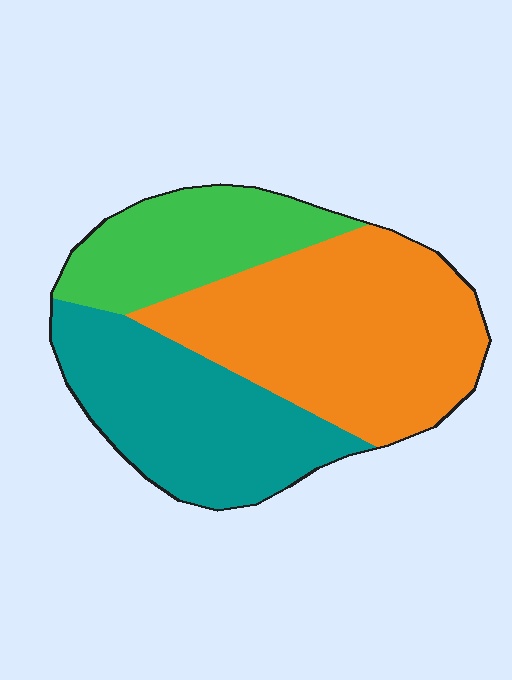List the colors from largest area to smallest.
From largest to smallest: orange, teal, green.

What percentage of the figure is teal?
Teal covers roughly 35% of the figure.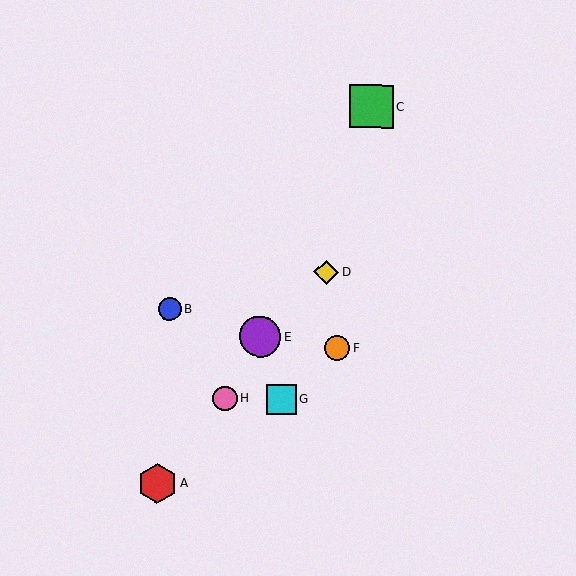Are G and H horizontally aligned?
Yes, both are at y≈399.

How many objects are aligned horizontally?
2 objects (G, H) are aligned horizontally.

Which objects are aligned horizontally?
Objects G, H are aligned horizontally.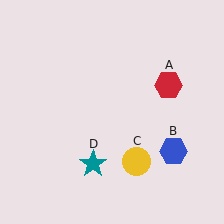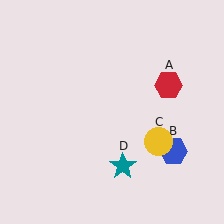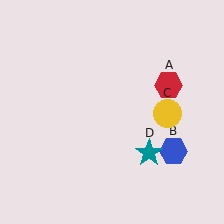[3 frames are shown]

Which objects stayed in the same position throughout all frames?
Red hexagon (object A) and blue hexagon (object B) remained stationary.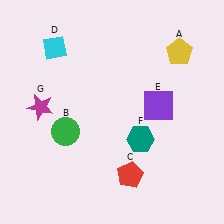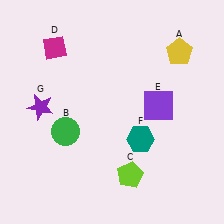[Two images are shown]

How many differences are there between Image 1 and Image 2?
There are 3 differences between the two images.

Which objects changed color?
C changed from red to lime. D changed from cyan to magenta. G changed from magenta to purple.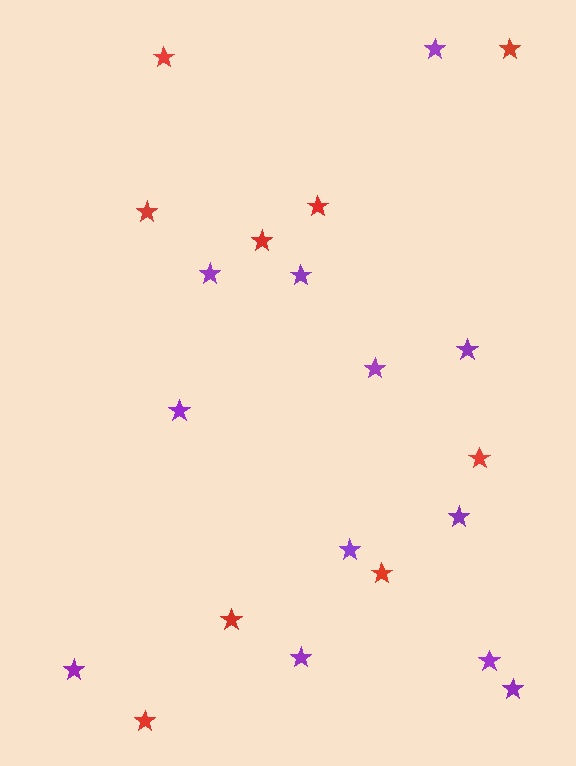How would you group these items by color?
There are 2 groups: one group of purple stars (12) and one group of red stars (9).